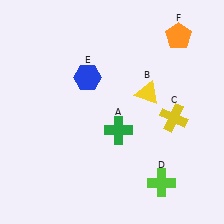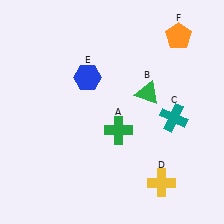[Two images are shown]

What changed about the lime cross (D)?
In Image 1, D is lime. In Image 2, it changed to yellow.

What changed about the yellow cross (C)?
In Image 1, C is yellow. In Image 2, it changed to teal.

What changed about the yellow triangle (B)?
In Image 1, B is yellow. In Image 2, it changed to green.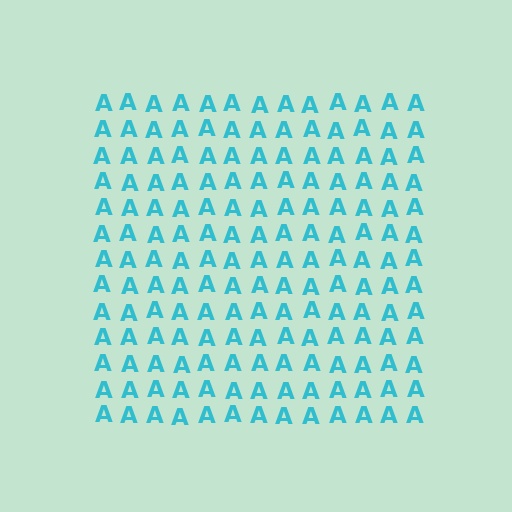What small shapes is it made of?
It is made of small letter A's.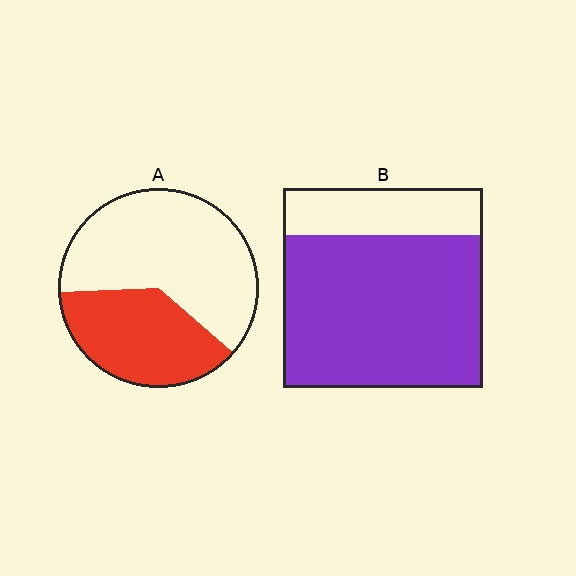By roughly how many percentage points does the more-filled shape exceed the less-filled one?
By roughly 40 percentage points (B over A).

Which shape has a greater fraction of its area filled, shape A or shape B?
Shape B.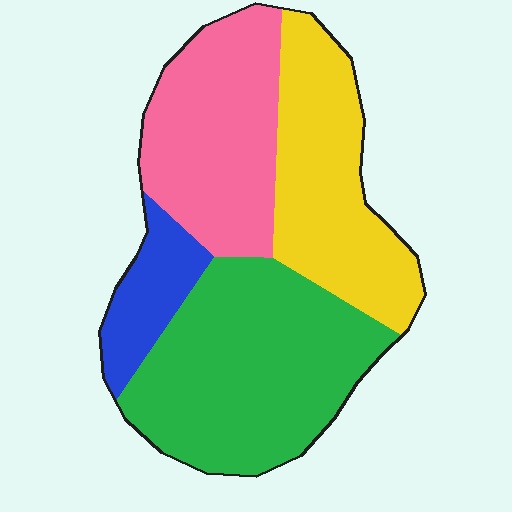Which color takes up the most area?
Green, at roughly 35%.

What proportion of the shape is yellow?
Yellow covers 26% of the shape.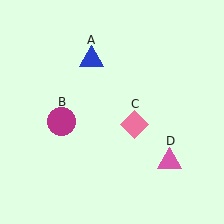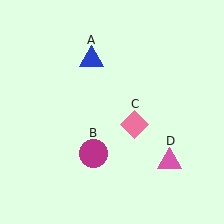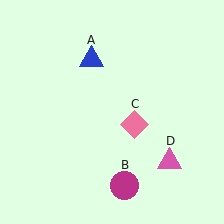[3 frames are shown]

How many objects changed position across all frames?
1 object changed position: magenta circle (object B).